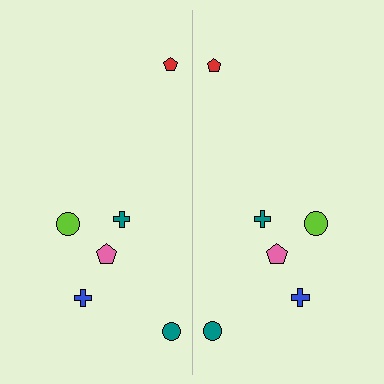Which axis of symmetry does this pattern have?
The pattern has a vertical axis of symmetry running through the center of the image.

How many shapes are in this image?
There are 12 shapes in this image.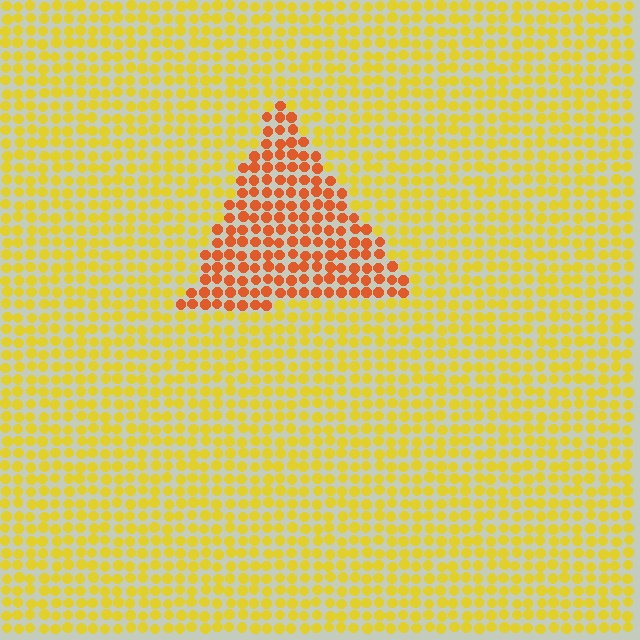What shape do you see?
I see a triangle.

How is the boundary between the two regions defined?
The boundary is defined purely by a slight shift in hue (about 38 degrees). Spacing, size, and orientation are identical on both sides.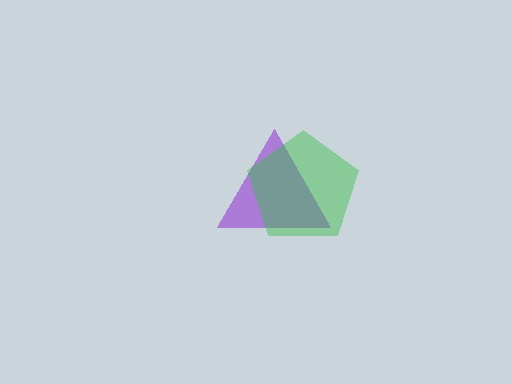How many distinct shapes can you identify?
There are 2 distinct shapes: a purple triangle, a green pentagon.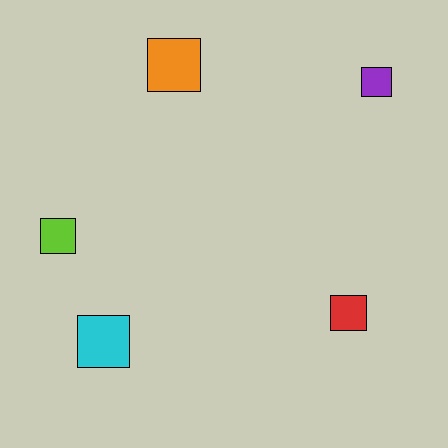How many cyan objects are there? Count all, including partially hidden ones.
There is 1 cyan object.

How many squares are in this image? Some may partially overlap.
There are 5 squares.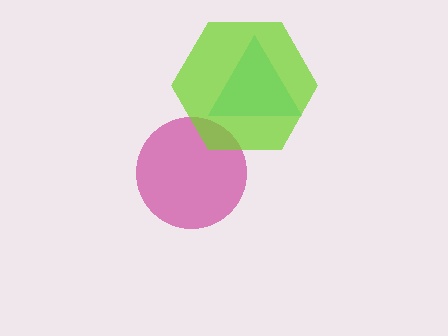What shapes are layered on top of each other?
The layered shapes are: a magenta circle, a cyan triangle, a lime hexagon.